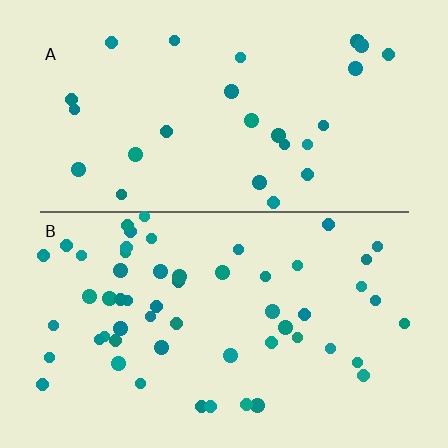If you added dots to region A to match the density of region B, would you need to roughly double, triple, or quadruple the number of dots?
Approximately double.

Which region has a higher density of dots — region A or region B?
B (the bottom).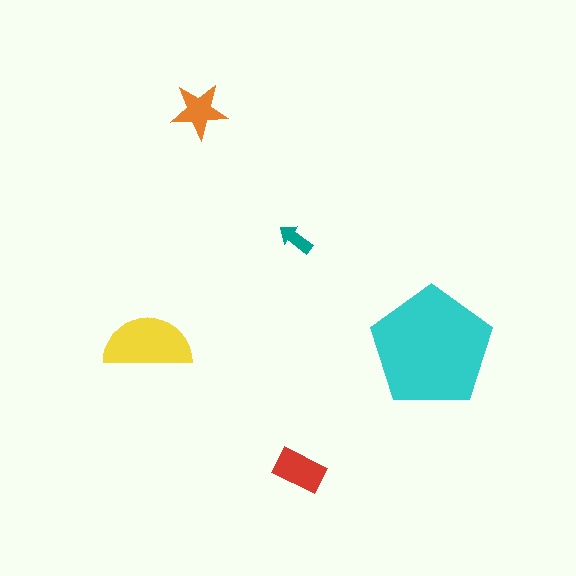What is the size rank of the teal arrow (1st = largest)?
5th.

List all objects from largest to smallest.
The cyan pentagon, the yellow semicircle, the red rectangle, the orange star, the teal arrow.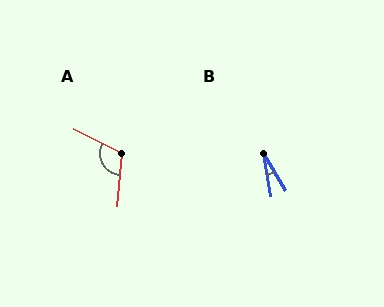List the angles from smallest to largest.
B (22°), A (112°).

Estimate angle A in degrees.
Approximately 112 degrees.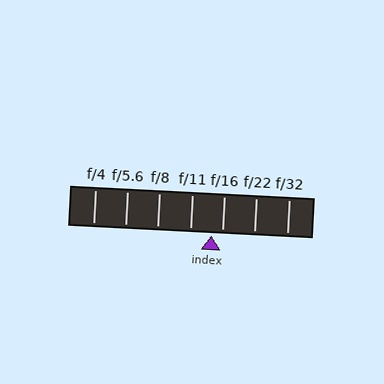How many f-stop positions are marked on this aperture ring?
There are 7 f-stop positions marked.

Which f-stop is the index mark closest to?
The index mark is closest to f/16.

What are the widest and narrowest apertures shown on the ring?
The widest aperture shown is f/4 and the narrowest is f/32.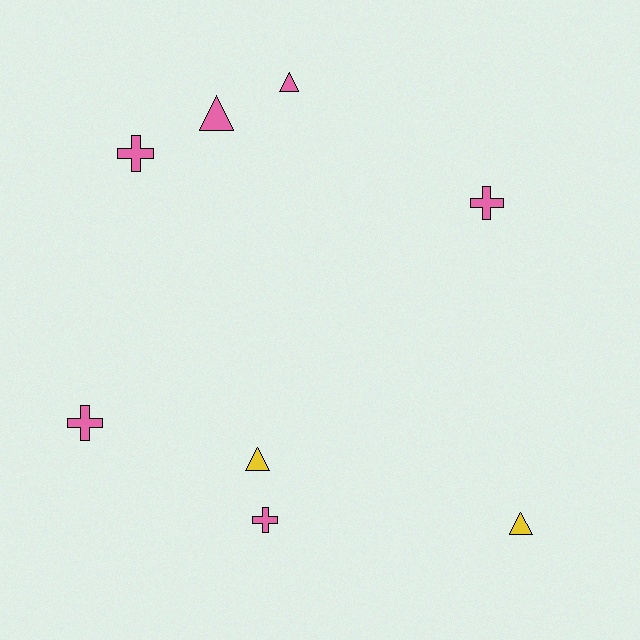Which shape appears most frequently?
Cross, with 4 objects.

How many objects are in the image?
There are 8 objects.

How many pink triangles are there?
There are 2 pink triangles.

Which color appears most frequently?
Pink, with 6 objects.